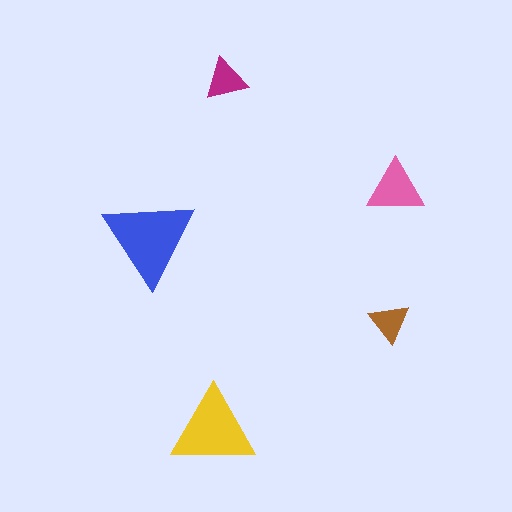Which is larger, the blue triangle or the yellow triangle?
The blue one.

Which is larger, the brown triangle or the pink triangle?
The pink one.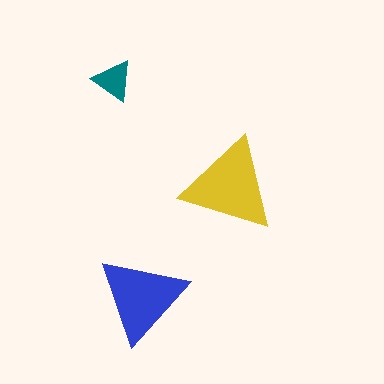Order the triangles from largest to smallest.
the yellow one, the blue one, the teal one.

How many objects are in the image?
There are 3 objects in the image.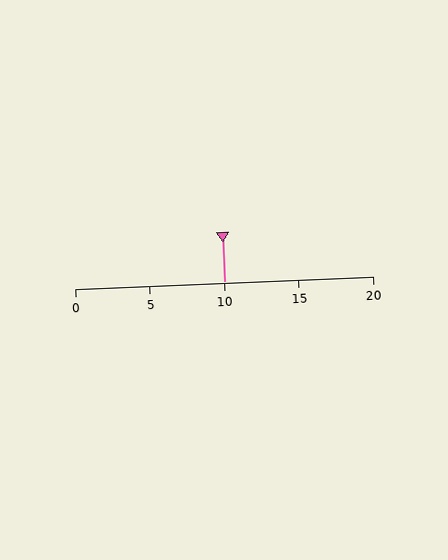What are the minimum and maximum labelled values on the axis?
The axis runs from 0 to 20.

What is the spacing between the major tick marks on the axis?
The major ticks are spaced 5 apart.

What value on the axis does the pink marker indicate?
The marker indicates approximately 10.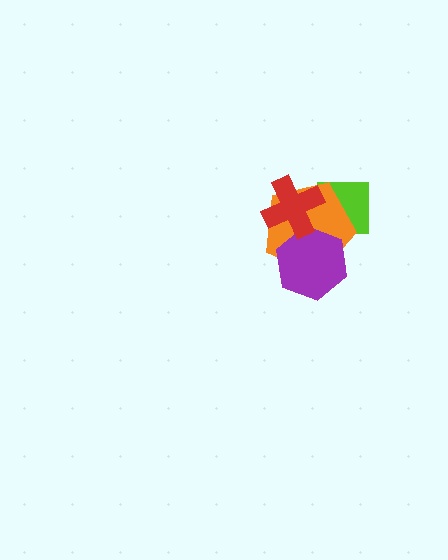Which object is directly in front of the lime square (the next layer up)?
The orange pentagon is directly in front of the lime square.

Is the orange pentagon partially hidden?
Yes, it is partially covered by another shape.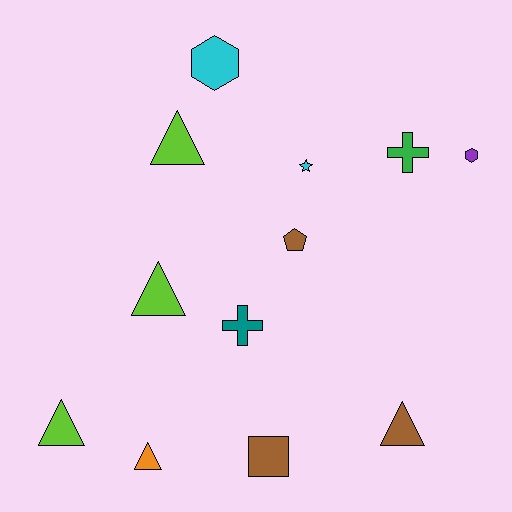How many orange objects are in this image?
There is 1 orange object.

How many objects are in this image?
There are 12 objects.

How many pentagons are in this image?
There is 1 pentagon.